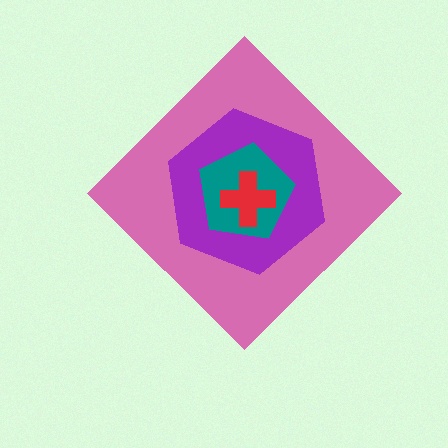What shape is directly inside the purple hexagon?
The teal pentagon.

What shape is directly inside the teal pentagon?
The red cross.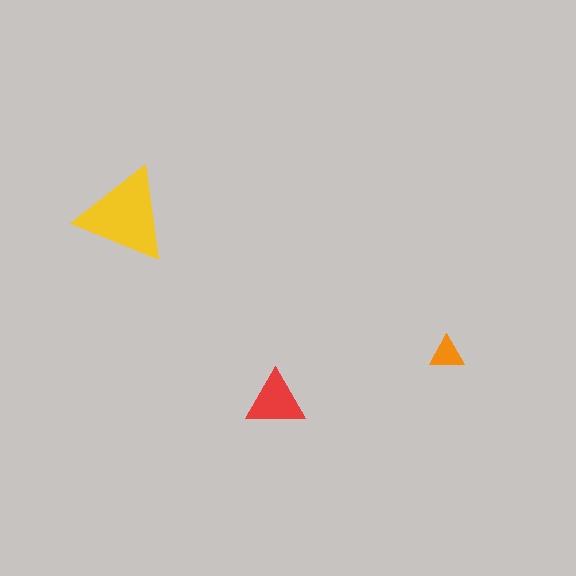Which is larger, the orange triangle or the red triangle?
The red one.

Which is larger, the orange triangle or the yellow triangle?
The yellow one.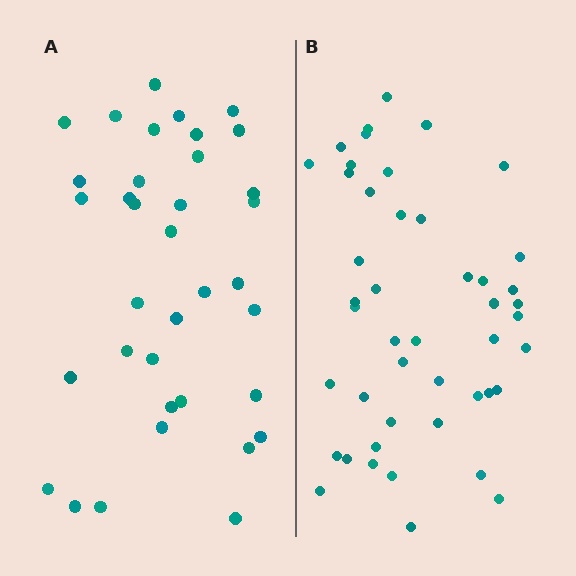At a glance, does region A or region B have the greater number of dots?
Region B (the right region) has more dots.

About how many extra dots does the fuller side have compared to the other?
Region B has roughly 10 or so more dots than region A.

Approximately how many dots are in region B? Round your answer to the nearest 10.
About 50 dots. (The exact count is 46, which rounds to 50.)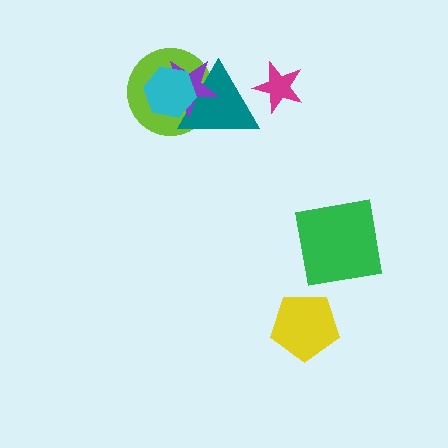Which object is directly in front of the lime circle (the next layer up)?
The teal triangle is directly in front of the lime circle.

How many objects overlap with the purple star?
3 objects overlap with the purple star.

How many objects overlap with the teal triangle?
4 objects overlap with the teal triangle.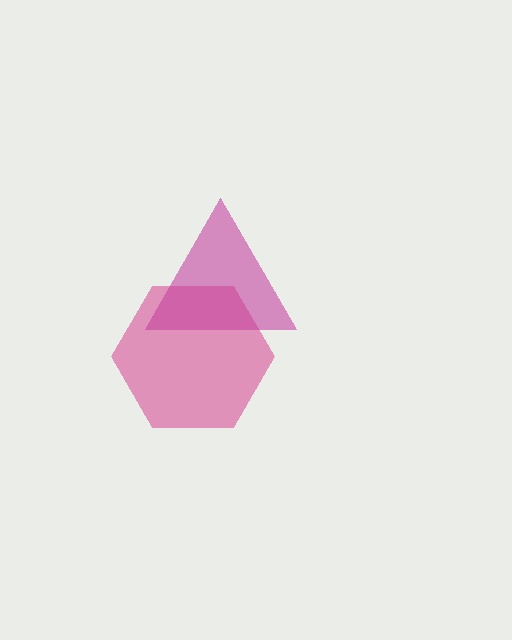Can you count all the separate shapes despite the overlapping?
Yes, there are 2 separate shapes.